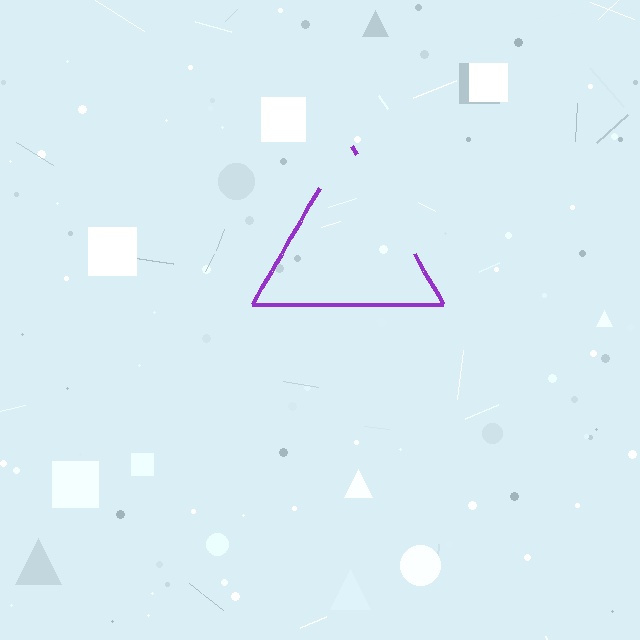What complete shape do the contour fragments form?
The contour fragments form a triangle.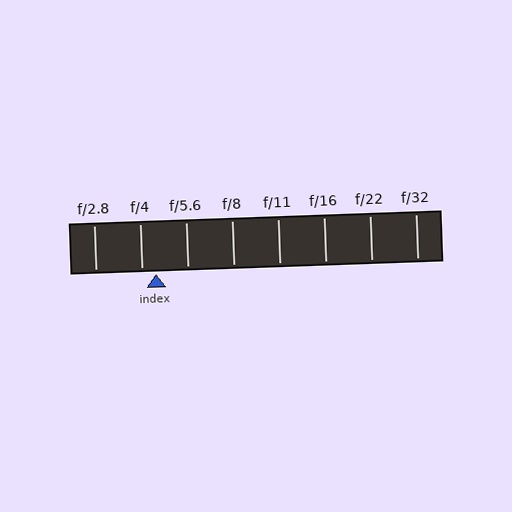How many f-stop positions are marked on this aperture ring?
There are 8 f-stop positions marked.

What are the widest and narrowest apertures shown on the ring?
The widest aperture shown is f/2.8 and the narrowest is f/32.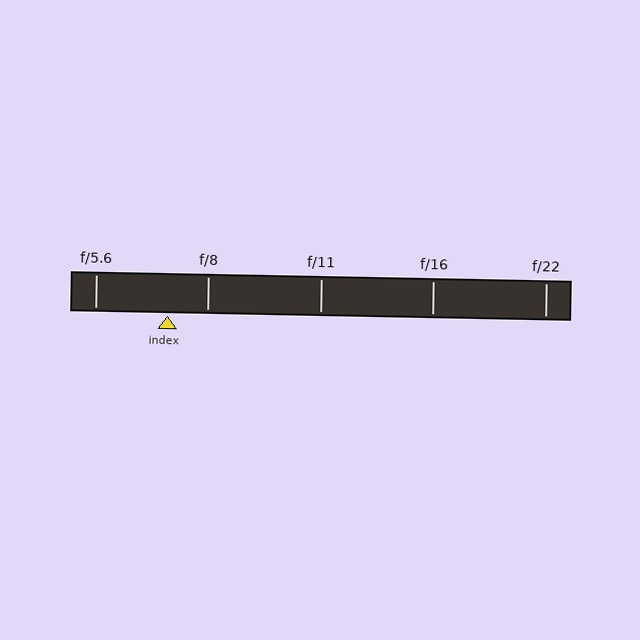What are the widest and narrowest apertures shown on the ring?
The widest aperture shown is f/5.6 and the narrowest is f/22.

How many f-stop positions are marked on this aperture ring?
There are 5 f-stop positions marked.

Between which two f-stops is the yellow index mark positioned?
The index mark is between f/5.6 and f/8.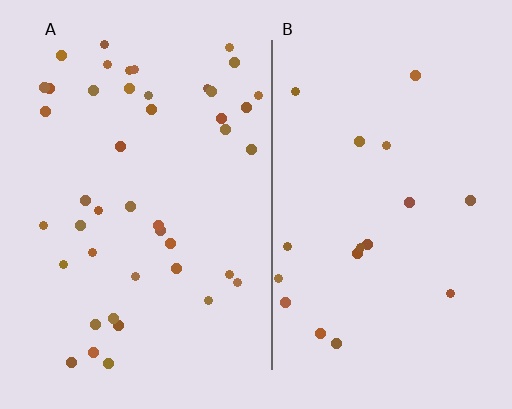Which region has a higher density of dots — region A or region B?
A (the left).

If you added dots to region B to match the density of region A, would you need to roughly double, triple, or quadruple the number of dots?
Approximately double.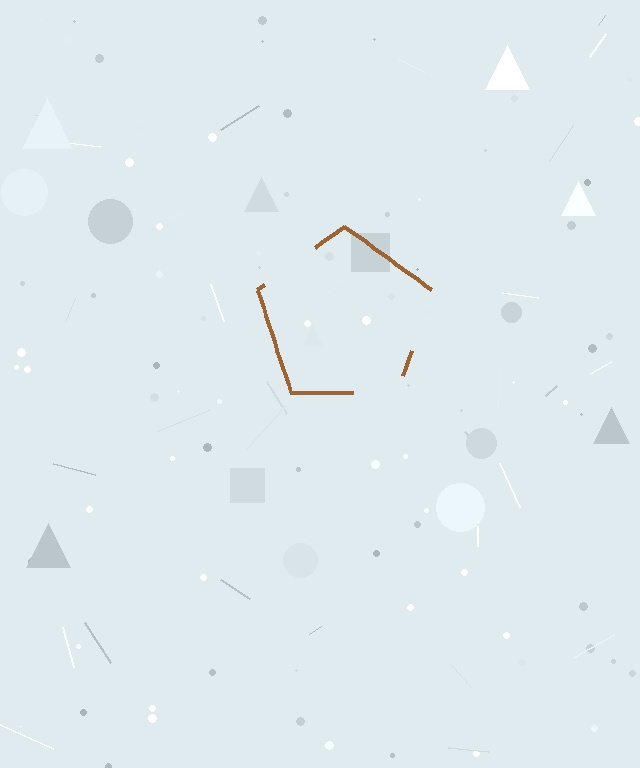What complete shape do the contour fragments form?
The contour fragments form a pentagon.